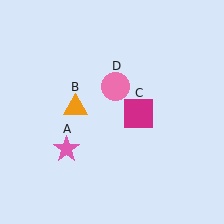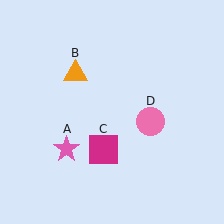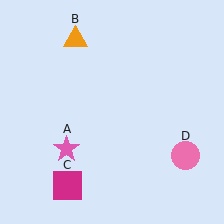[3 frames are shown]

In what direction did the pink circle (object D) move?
The pink circle (object D) moved down and to the right.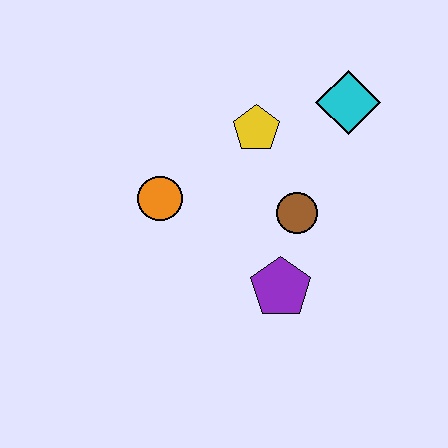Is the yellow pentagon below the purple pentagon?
No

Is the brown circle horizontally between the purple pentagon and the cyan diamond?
Yes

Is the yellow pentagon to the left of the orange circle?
No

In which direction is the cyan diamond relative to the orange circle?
The cyan diamond is to the right of the orange circle.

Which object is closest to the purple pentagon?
The brown circle is closest to the purple pentagon.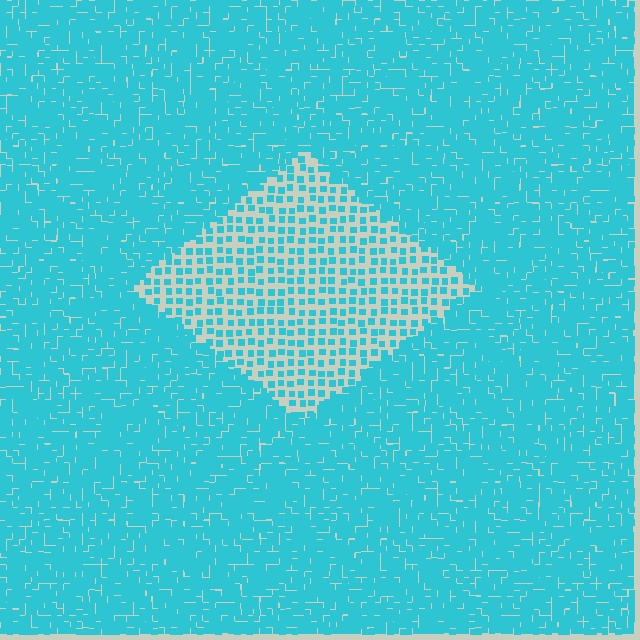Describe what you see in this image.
The image contains small cyan elements arranged at two different densities. A diamond-shaped region is visible where the elements are less densely packed than the surrounding area.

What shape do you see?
I see a diamond.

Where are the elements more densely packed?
The elements are more densely packed outside the diamond boundary.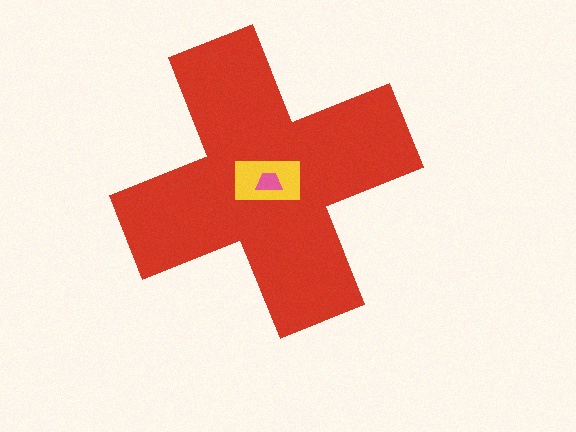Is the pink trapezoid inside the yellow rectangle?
Yes.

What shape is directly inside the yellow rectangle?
The pink trapezoid.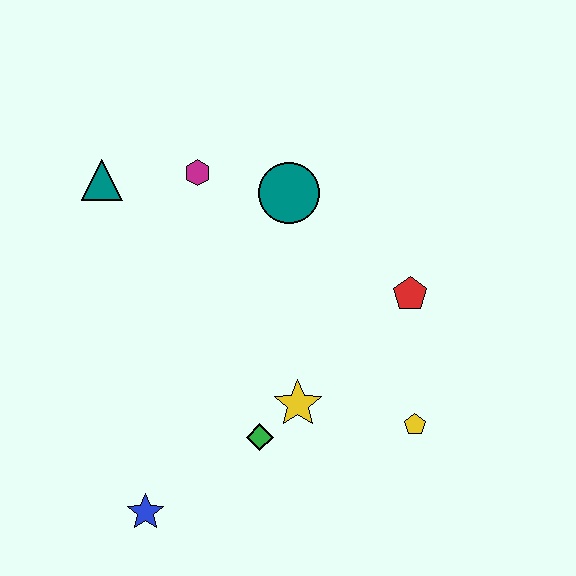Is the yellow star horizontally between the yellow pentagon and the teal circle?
Yes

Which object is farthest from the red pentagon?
The blue star is farthest from the red pentagon.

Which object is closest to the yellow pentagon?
The yellow star is closest to the yellow pentagon.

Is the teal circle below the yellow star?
No